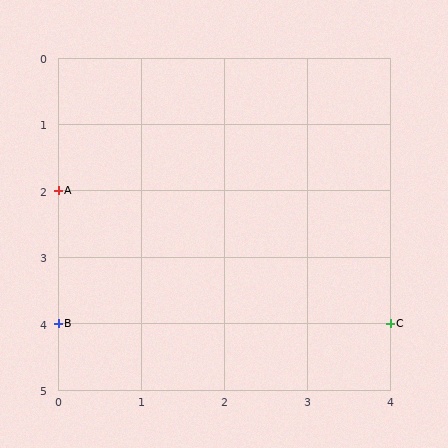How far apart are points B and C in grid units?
Points B and C are 4 columns apart.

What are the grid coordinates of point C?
Point C is at grid coordinates (4, 4).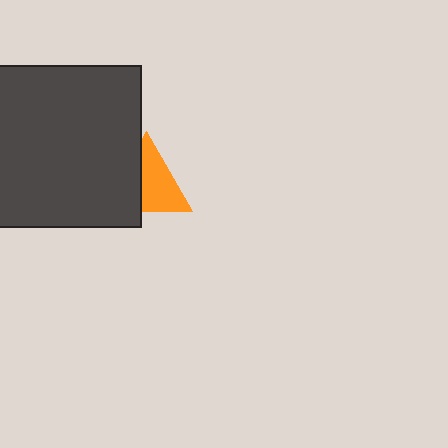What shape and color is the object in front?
The object in front is a dark gray square.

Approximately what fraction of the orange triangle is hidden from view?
Roughly 40% of the orange triangle is hidden behind the dark gray square.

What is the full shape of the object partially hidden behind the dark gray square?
The partially hidden object is an orange triangle.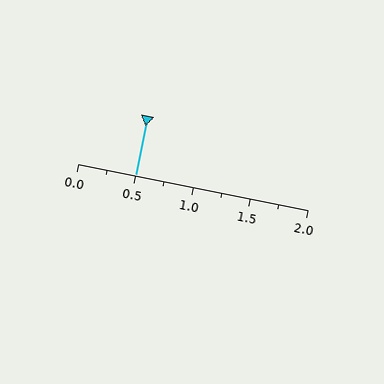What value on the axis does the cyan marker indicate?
The marker indicates approximately 0.5.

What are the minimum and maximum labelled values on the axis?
The axis runs from 0.0 to 2.0.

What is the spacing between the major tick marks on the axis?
The major ticks are spaced 0.5 apart.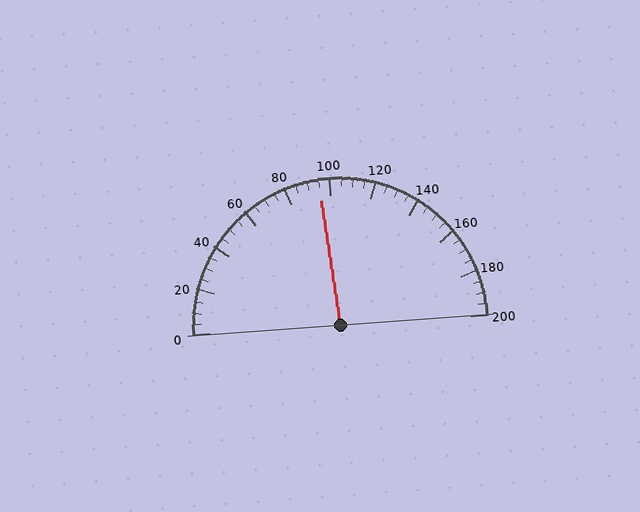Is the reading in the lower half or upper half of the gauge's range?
The reading is in the lower half of the range (0 to 200).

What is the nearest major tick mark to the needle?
The nearest major tick mark is 100.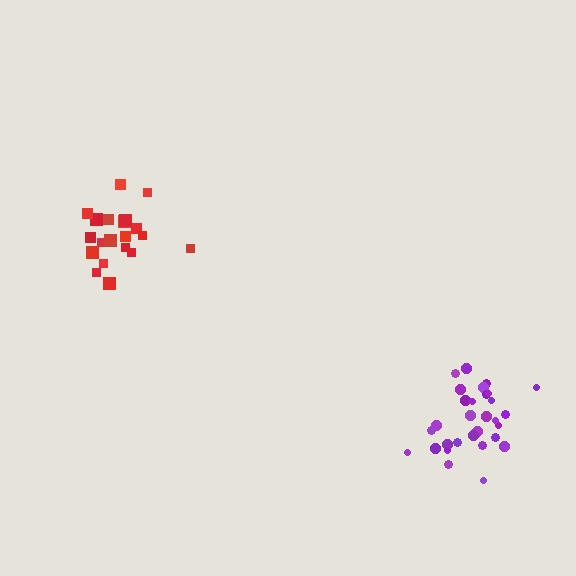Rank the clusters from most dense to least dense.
purple, red.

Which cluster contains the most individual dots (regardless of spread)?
Purple (30).